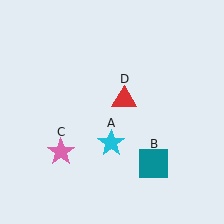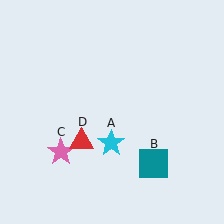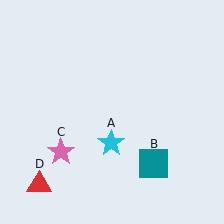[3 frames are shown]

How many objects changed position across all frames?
1 object changed position: red triangle (object D).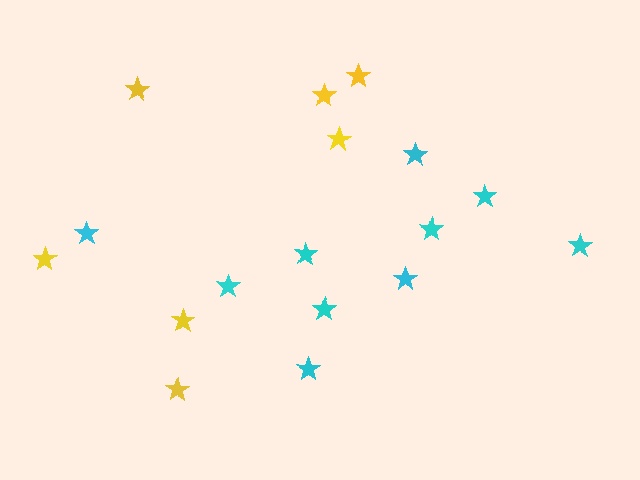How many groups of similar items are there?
There are 2 groups: one group of yellow stars (7) and one group of cyan stars (10).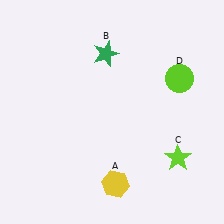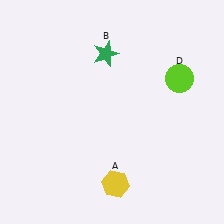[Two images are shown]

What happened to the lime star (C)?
The lime star (C) was removed in Image 2. It was in the bottom-right area of Image 1.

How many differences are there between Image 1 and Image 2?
There is 1 difference between the two images.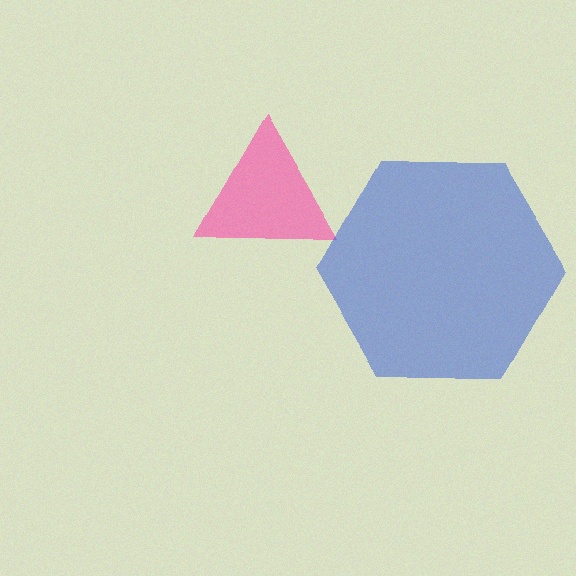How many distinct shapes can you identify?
There are 2 distinct shapes: a pink triangle, a blue hexagon.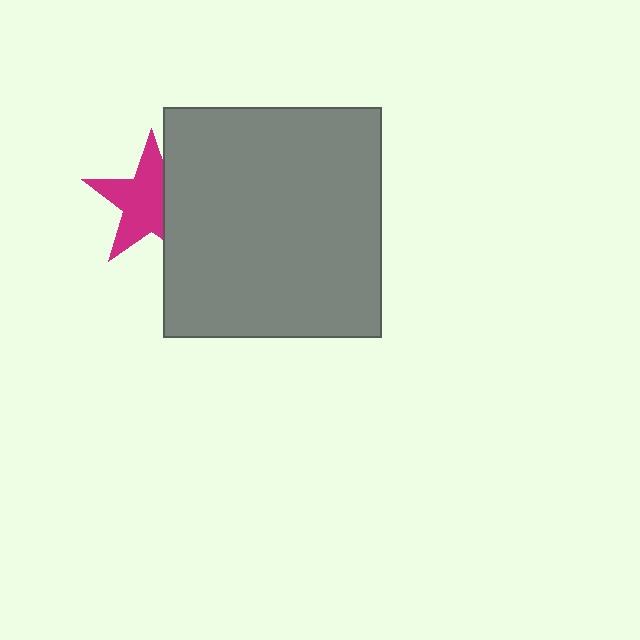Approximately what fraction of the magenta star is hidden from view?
Roughly 33% of the magenta star is hidden behind the gray rectangle.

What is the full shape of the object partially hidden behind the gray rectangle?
The partially hidden object is a magenta star.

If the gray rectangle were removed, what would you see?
You would see the complete magenta star.